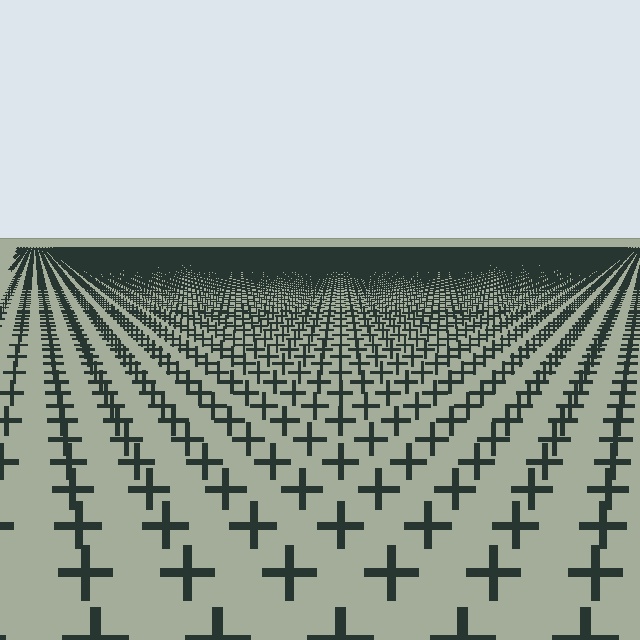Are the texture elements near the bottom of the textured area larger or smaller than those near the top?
Larger. Near the bottom, elements are closer to the viewer and appear at a bigger on-screen size.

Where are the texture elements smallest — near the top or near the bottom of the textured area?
Near the top.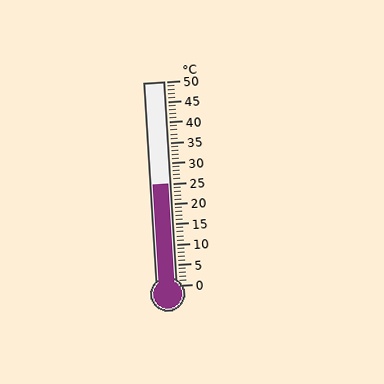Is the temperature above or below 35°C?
The temperature is below 35°C.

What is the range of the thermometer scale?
The thermometer scale ranges from 0°C to 50°C.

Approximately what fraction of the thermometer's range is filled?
The thermometer is filled to approximately 50% of its range.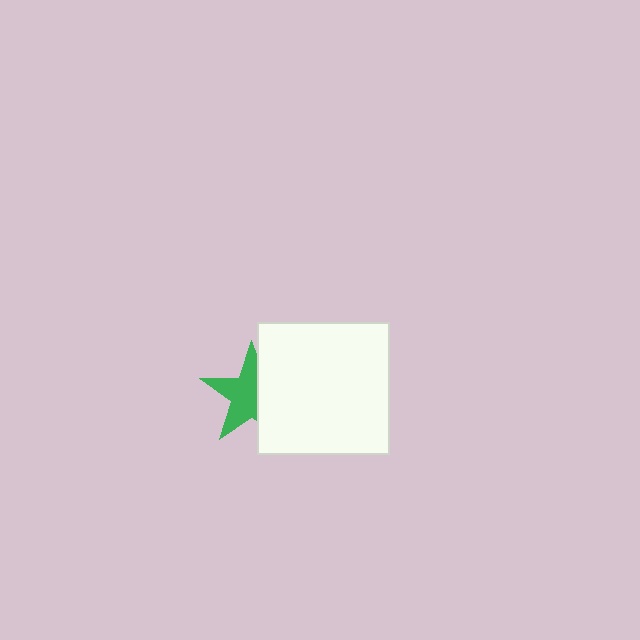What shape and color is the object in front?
The object in front is a white square.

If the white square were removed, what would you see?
You would see the complete green star.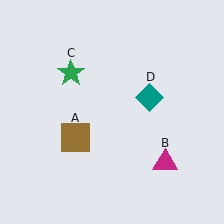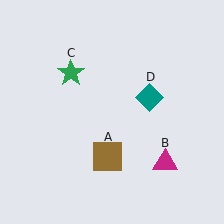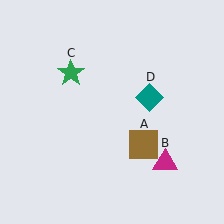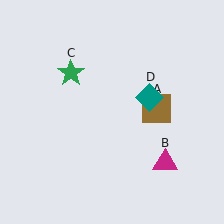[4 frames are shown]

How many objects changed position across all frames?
1 object changed position: brown square (object A).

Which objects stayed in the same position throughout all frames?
Magenta triangle (object B) and green star (object C) and teal diamond (object D) remained stationary.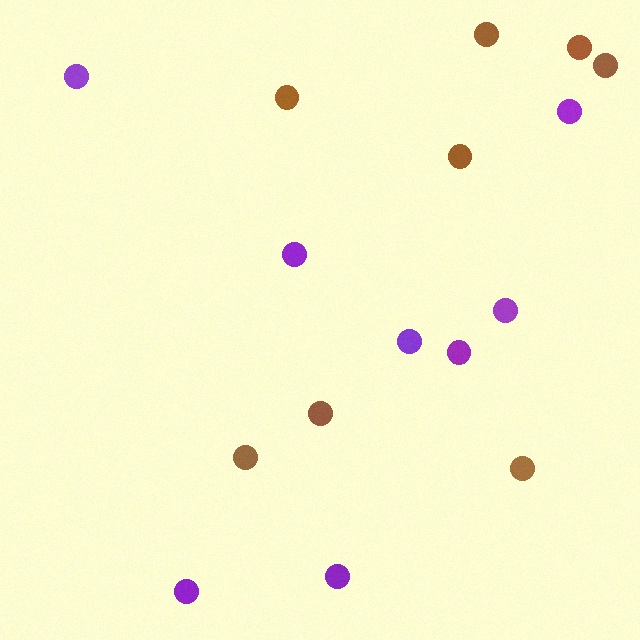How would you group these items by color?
There are 2 groups: one group of brown circles (8) and one group of purple circles (8).